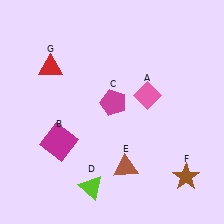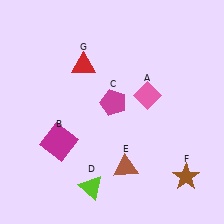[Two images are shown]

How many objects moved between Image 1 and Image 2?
1 object moved between the two images.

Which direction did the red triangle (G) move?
The red triangle (G) moved right.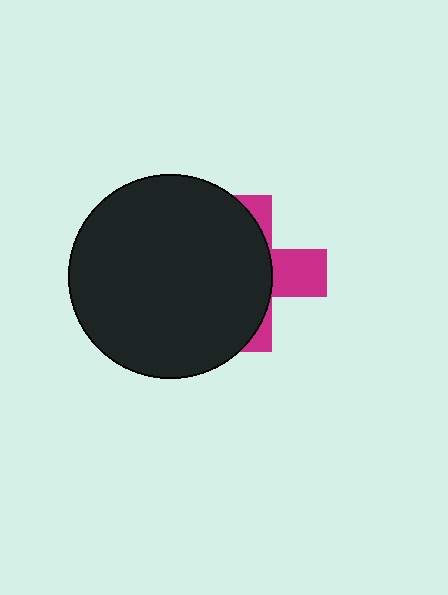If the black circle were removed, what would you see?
You would see the complete magenta cross.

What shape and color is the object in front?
The object in front is a black circle.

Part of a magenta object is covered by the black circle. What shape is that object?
It is a cross.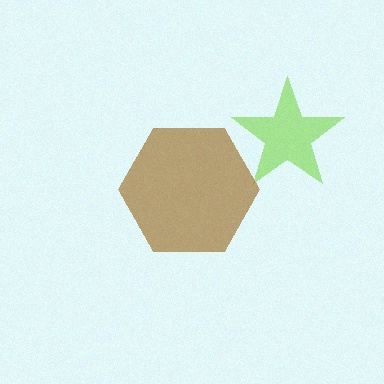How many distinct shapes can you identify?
There are 2 distinct shapes: a lime star, a brown hexagon.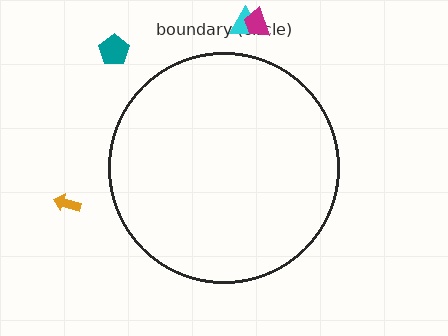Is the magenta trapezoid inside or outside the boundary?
Outside.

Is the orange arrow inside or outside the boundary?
Outside.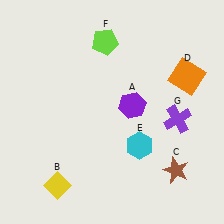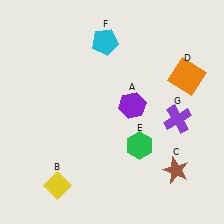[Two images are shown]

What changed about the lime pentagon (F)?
In Image 1, F is lime. In Image 2, it changed to cyan.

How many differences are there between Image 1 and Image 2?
There are 2 differences between the two images.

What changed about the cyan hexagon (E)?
In Image 1, E is cyan. In Image 2, it changed to green.